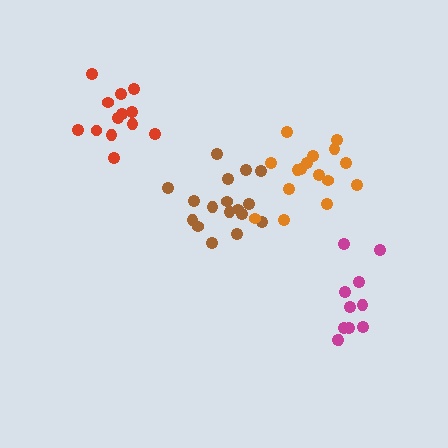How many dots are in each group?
Group 1: 13 dots, Group 2: 17 dots, Group 3: 11 dots, Group 4: 16 dots (57 total).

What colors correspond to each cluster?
The clusters are colored: red, brown, magenta, orange.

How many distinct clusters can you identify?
There are 4 distinct clusters.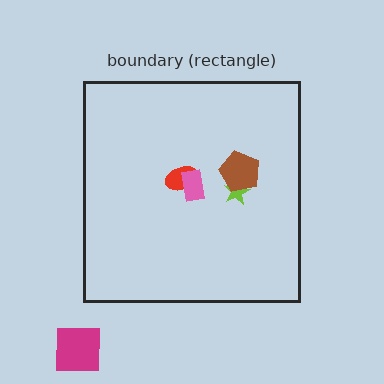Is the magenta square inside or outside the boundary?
Outside.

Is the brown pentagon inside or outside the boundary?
Inside.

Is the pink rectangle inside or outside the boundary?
Inside.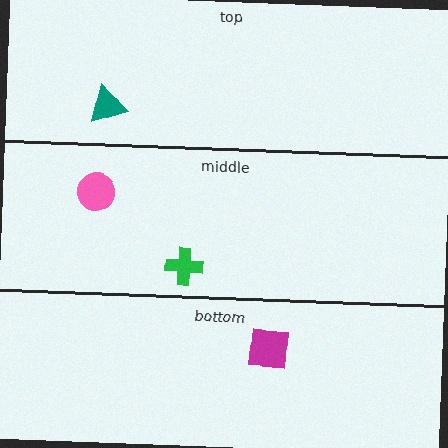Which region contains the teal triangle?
The top region.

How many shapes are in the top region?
1.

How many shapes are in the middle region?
2.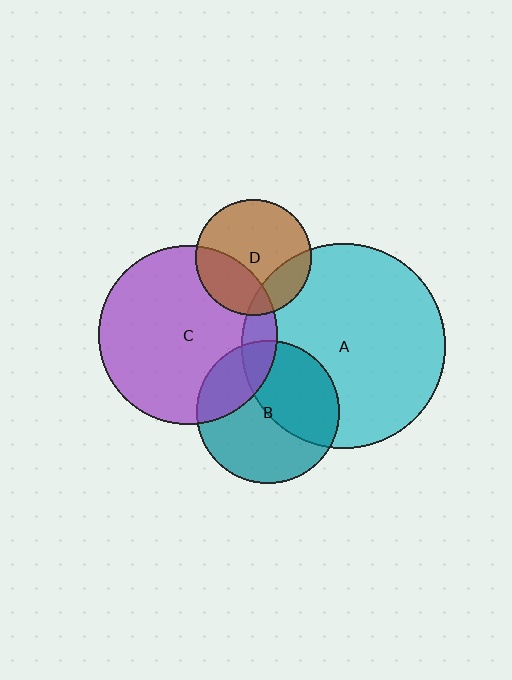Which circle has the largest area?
Circle A (cyan).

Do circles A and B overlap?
Yes.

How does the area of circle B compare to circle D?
Approximately 1.5 times.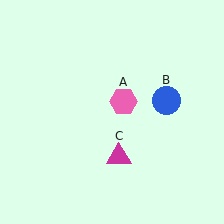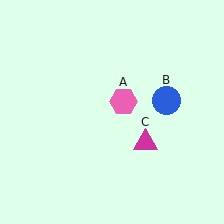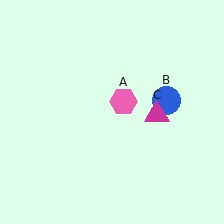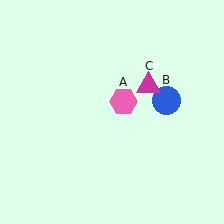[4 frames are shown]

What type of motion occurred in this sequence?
The magenta triangle (object C) rotated counterclockwise around the center of the scene.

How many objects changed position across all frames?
1 object changed position: magenta triangle (object C).